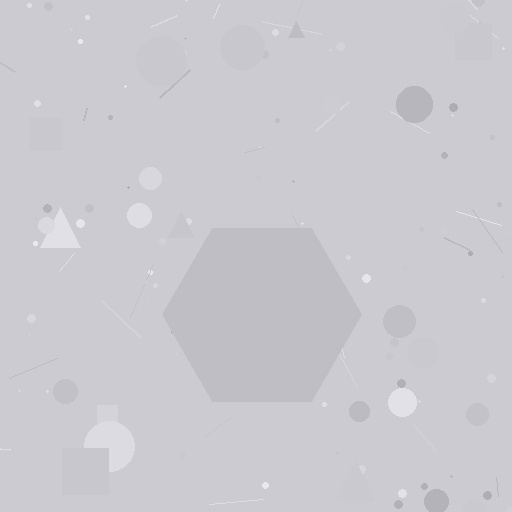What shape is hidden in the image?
A hexagon is hidden in the image.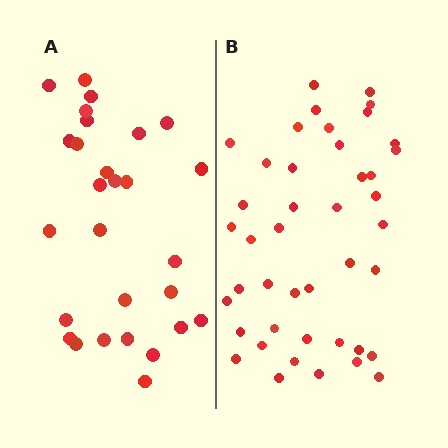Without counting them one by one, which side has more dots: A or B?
Region B (the right region) has more dots.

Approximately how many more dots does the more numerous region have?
Region B has approximately 15 more dots than region A.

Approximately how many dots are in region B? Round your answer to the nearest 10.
About 40 dots. (The exact count is 43, which rounds to 40.)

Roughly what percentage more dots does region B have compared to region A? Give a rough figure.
About 55% more.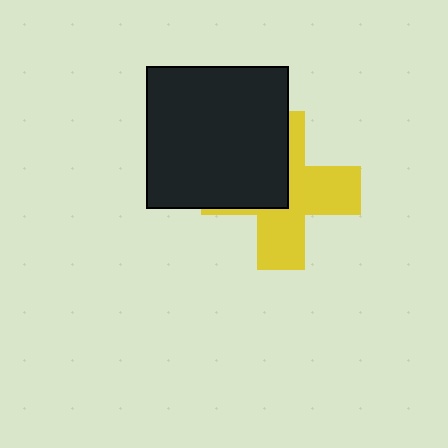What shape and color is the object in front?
The object in front is a black rectangle.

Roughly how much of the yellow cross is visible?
About half of it is visible (roughly 58%).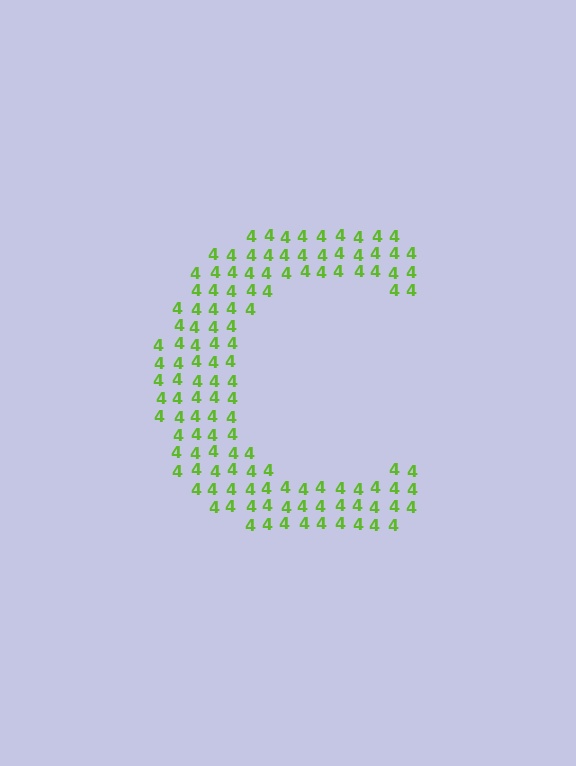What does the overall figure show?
The overall figure shows the letter C.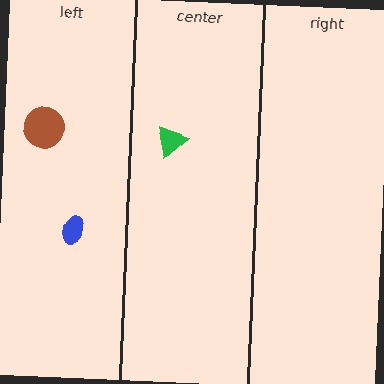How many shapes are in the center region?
1.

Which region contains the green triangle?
The center region.